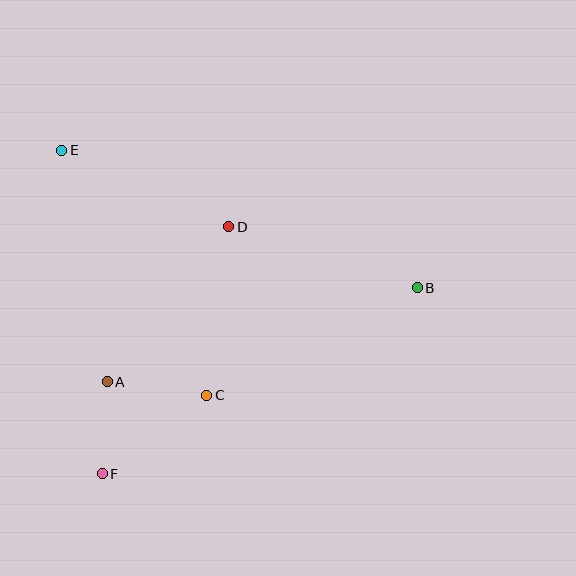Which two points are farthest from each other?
Points B and E are farthest from each other.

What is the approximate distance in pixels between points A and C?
The distance between A and C is approximately 101 pixels.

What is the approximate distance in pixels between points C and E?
The distance between C and E is approximately 285 pixels.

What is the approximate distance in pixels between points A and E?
The distance between A and E is approximately 236 pixels.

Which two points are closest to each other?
Points A and F are closest to each other.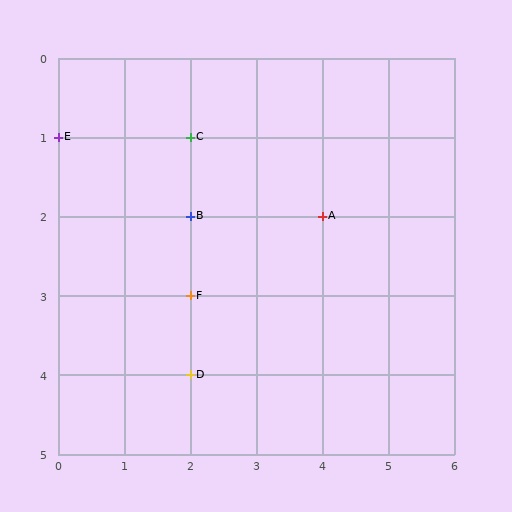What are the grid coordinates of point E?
Point E is at grid coordinates (0, 1).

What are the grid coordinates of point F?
Point F is at grid coordinates (2, 3).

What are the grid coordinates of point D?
Point D is at grid coordinates (2, 4).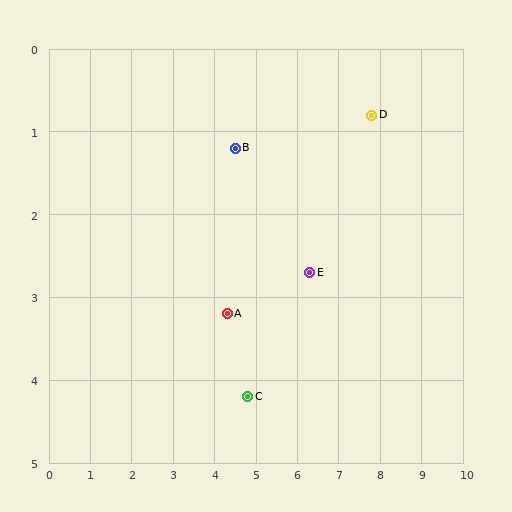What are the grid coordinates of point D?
Point D is at approximately (7.8, 0.8).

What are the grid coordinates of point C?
Point C is at approximately (4.8, 4.2).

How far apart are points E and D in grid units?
Points E and D are about 2.4 grid units apart.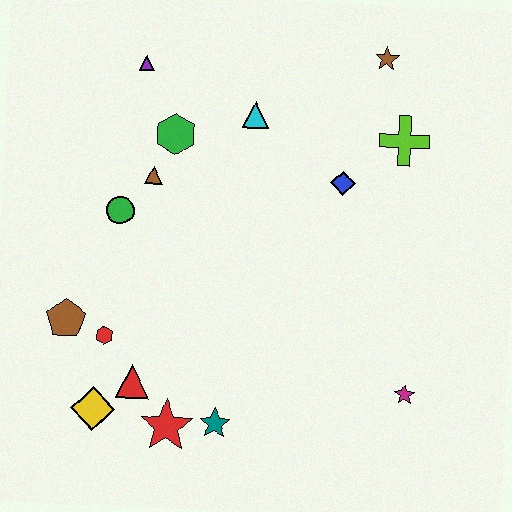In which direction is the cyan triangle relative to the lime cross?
The cyan triangle is to the left of the lime cross.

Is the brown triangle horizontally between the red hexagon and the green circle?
No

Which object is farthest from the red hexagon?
The brown star is farthest from the red hexagon.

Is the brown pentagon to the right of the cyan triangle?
No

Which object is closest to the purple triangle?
The green hexagon is closest to the purple triangle.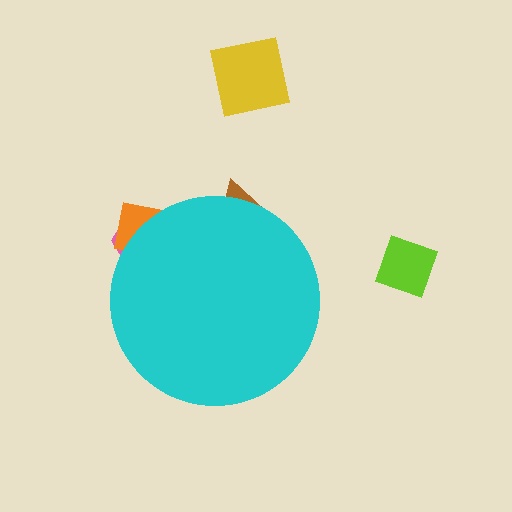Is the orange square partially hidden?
Yes, the orange square is partially hidden behind the cyan circle.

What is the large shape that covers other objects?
A cyan circle.